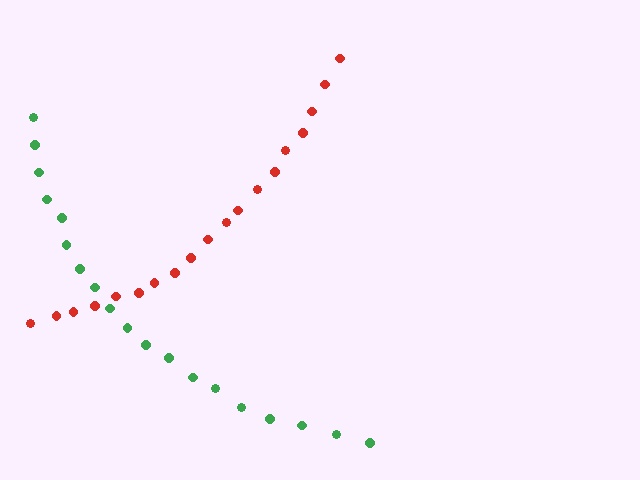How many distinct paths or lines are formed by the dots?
There are 2 distinct paths.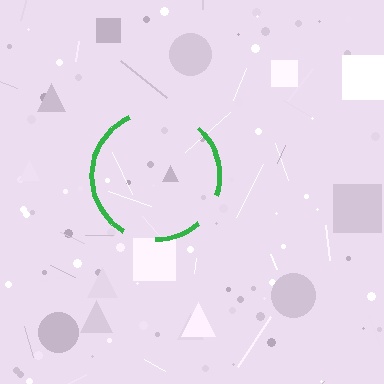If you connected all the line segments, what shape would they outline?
They would outline a circle.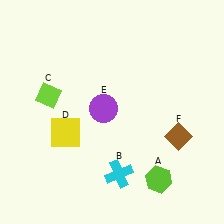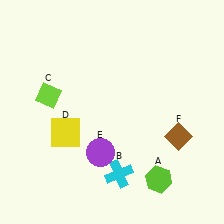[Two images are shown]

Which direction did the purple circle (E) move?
The purple circle (E) moved down.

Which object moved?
The purple circle (E) moved down.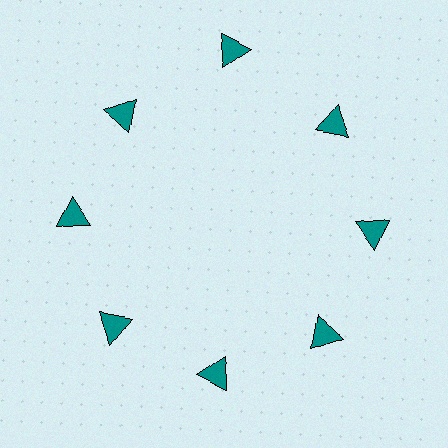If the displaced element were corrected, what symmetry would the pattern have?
It would have 8-fold rotational symmetry — the pattern would map onto itself every 45 degrees.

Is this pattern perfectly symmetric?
No. The 8 teal triangles are arranged in a ring, but one element near the 12 o'clock position is pushed outward from the center, breaking the 8-fold rotational symmetry.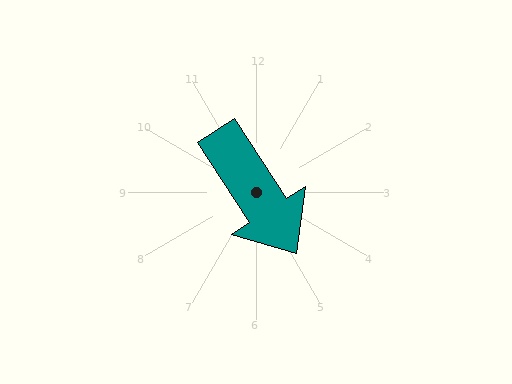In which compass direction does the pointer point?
Southeast.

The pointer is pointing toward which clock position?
Roughly 5 o'clock.